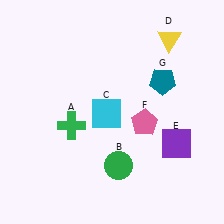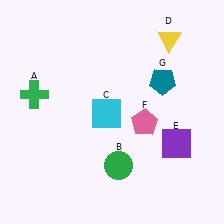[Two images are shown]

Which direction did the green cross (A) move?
The green cross (A) moved left.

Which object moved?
The green cross (A) moved left.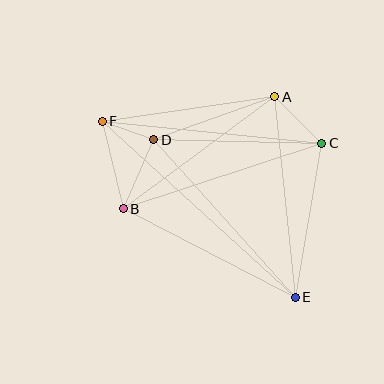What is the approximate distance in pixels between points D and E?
The distance between D and E is approximately 211 pixels.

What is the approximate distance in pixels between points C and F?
The distance between C and F is approximately 221 pixels.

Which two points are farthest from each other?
Points E and F are farthest from each other.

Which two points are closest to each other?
Points D and F are closest to each other.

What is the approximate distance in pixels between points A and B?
The distance between A and B is approximately 188 pixels.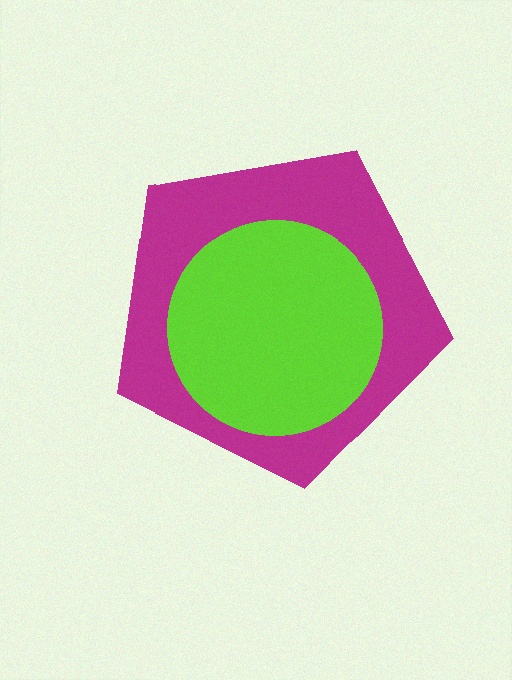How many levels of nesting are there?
2.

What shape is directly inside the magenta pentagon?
The lime circle.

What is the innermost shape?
The lime circle.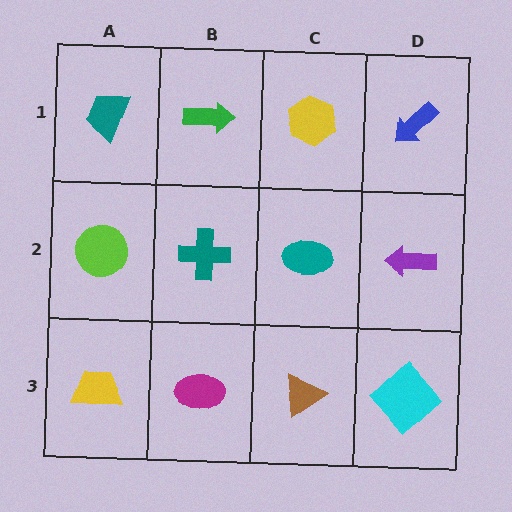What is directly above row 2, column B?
A green arrow.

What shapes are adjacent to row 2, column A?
A teal trapezoid (row 1, column A), a yellow trapezoid (row 3, column A), a teal cross (row 2, column B).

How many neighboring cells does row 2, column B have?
4.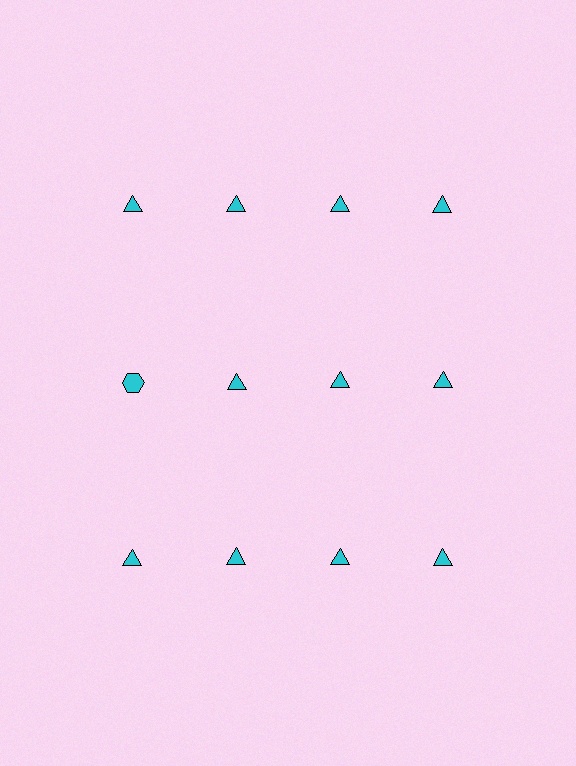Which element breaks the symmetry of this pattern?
The cyan hexagon in the second row, leftmost column breaks the symmetry. All other shapes are cyan triangles.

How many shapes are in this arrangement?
There are 12 shapes arranged in a grid pattern.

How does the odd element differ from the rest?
It has a different shape: hexagon instead of triangle.